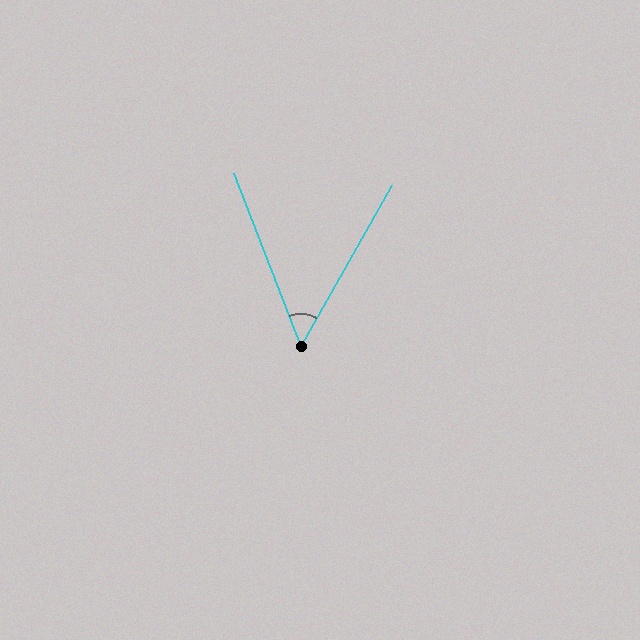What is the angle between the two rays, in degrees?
Approximately 51 degrees.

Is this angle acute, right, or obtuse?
It is acute.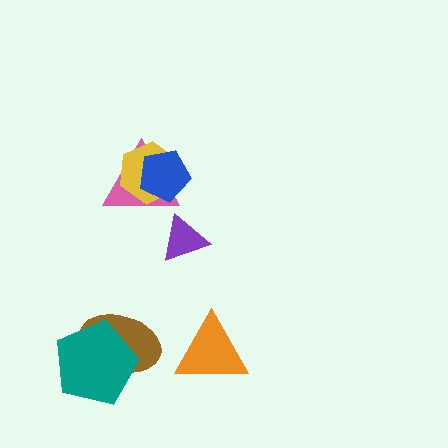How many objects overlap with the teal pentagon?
1 object overlaps with the teal pentagon.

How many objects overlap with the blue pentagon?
2 objects overlap with the blue pentagon.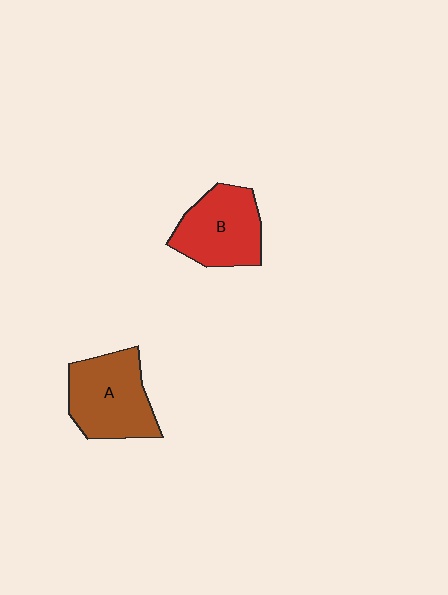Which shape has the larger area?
Shape A (brown).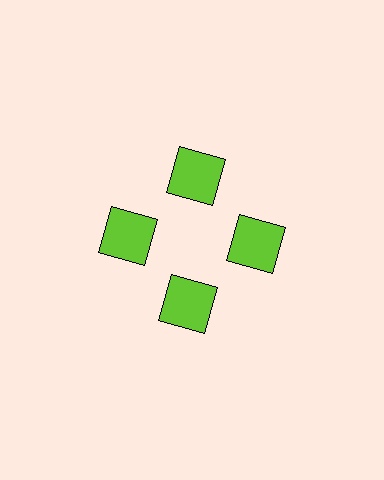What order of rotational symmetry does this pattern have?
This pattern has 4-fold rotational symmetry.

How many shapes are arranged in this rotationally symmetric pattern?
There are 4 shapes, arranged in 4 groups of 1.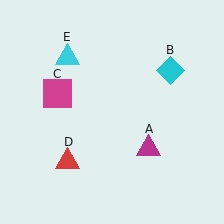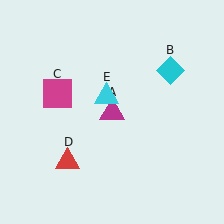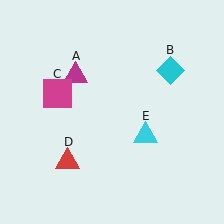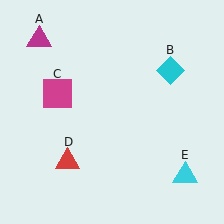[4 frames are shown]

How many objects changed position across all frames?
2 objects changed position: magenta triangle (object A), cyan triangle (object E).